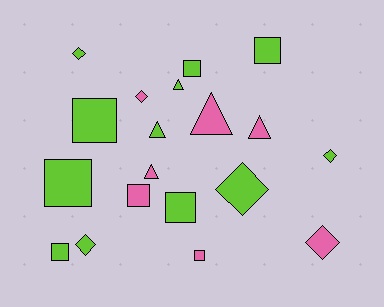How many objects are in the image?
There are 19 objects.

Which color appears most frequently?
Lime, with 12 objects.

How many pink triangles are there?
There are 3 pink triangles.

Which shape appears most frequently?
Square, with 8 objects.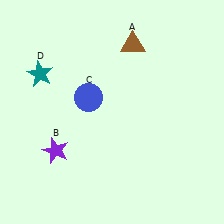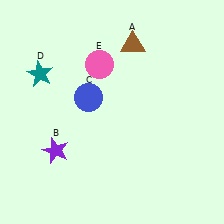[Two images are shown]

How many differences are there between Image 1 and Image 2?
There is 1 difference between the two images.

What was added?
A pink circle (E) was added in Image 2.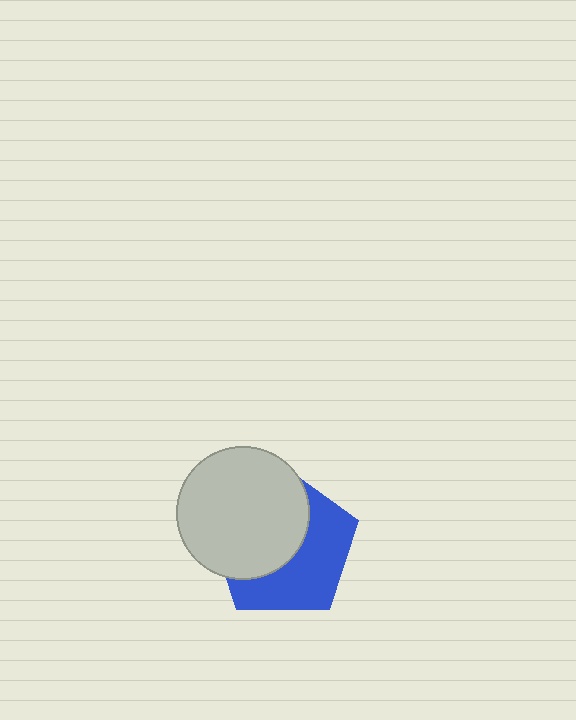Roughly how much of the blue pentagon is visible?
About half of it is visible (roughly 48%).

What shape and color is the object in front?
The object in front is a light gray circle.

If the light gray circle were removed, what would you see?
You would see the complete blue pentagon.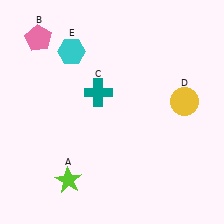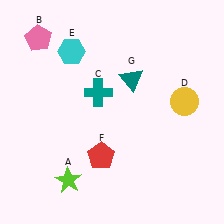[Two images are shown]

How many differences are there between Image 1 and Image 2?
There are 2 differences between the two images.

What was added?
A red pentagon (F), a teal triangle (G) were added in Image 2.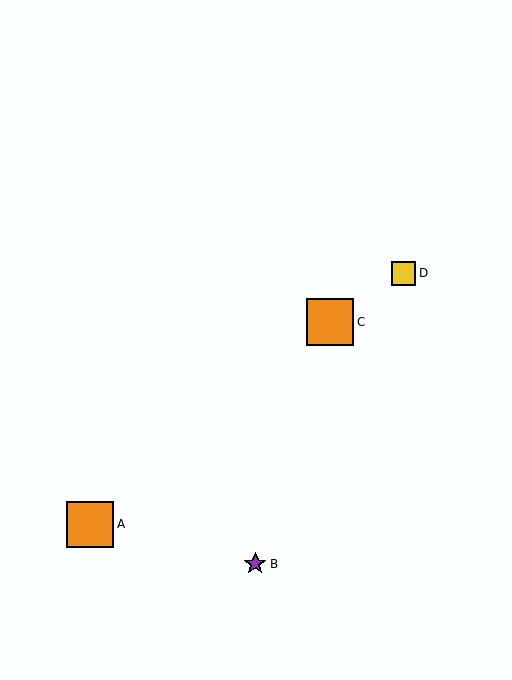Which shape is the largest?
The orange square (labeled C) is the largest.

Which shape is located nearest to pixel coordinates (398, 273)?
The yellow square (labeled D) at (404, 273) is nearest to that location.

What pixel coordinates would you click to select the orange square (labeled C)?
Click at (330, 322) to select the orange square C.